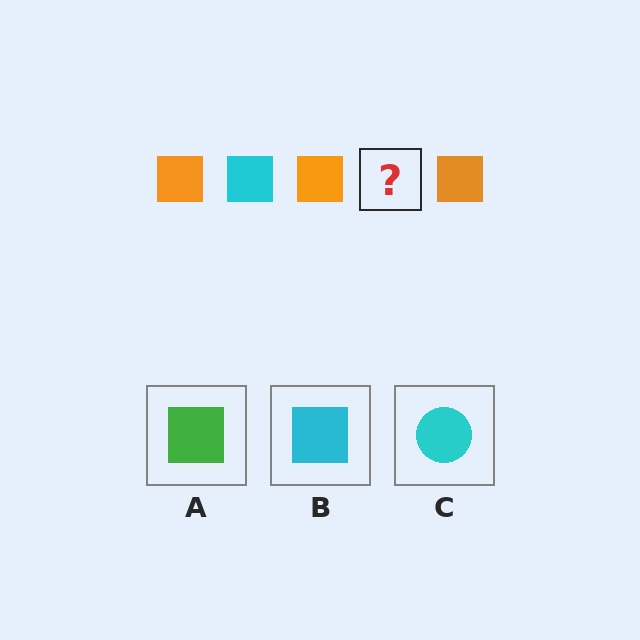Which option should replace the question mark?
Option B.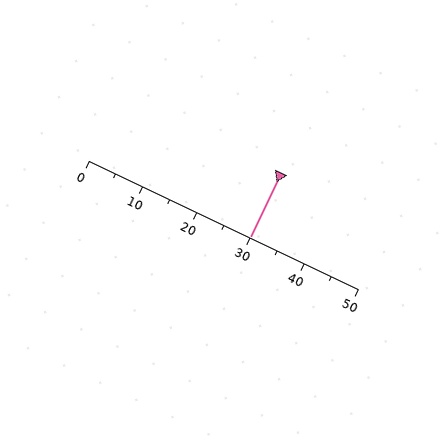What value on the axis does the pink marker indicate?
The marker indicates approximately 30.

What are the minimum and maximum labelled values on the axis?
The axis runs from 0 to 50.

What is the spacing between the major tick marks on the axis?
The major ticks are spaced 10 apart.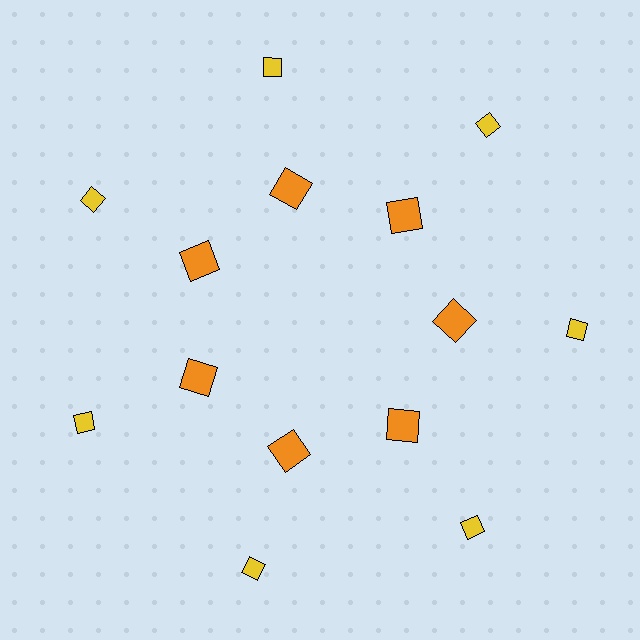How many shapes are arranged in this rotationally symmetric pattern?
There are 14 shapes, arranged in 7 groups of 2.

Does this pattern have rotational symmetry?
Yes, this pattern has 7-fold rotational symmetry. It looks the same after rotating 51 degrees around the center.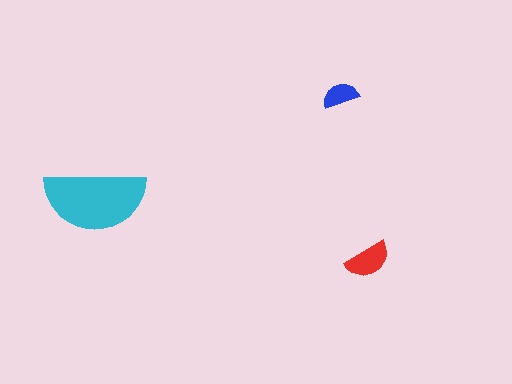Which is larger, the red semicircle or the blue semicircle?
The red one.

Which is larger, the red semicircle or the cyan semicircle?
The cyan one.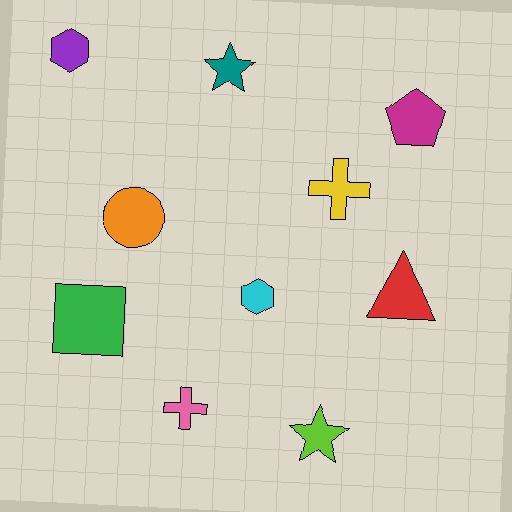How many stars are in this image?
There are 2 stars.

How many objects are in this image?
There are 10 objects.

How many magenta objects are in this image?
There is 1 magenta object.